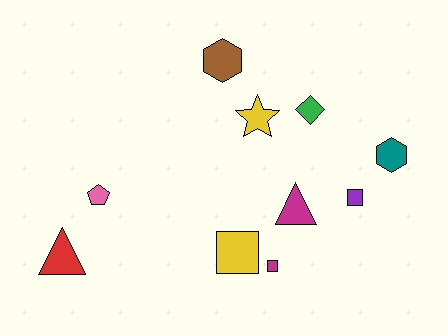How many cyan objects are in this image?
There are no cyan objects.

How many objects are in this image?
There are 10 objects.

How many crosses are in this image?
There are no crosses.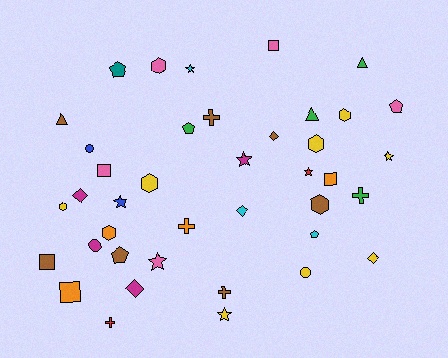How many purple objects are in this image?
There are no purple objects.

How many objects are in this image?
There are 40 objects.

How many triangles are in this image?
There are 3 triangles.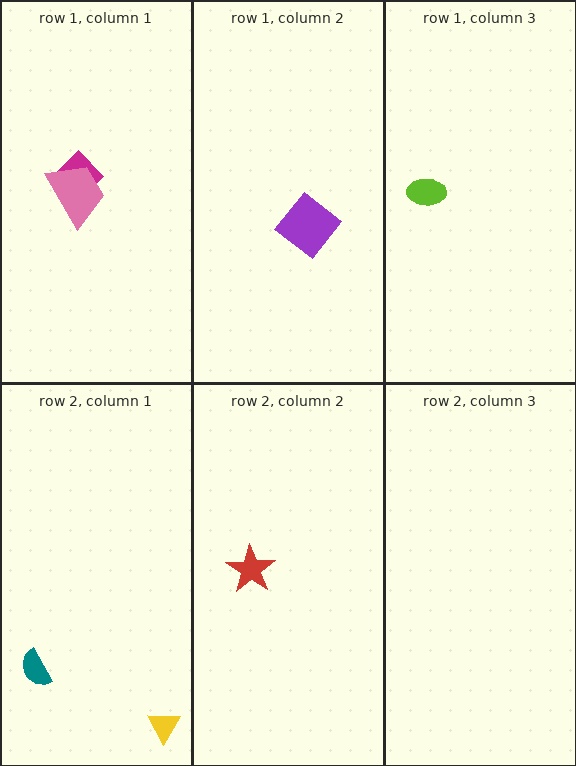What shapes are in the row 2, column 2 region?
The red star.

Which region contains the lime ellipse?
The row 1, column 3 region.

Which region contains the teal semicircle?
The row 2, column 1 region.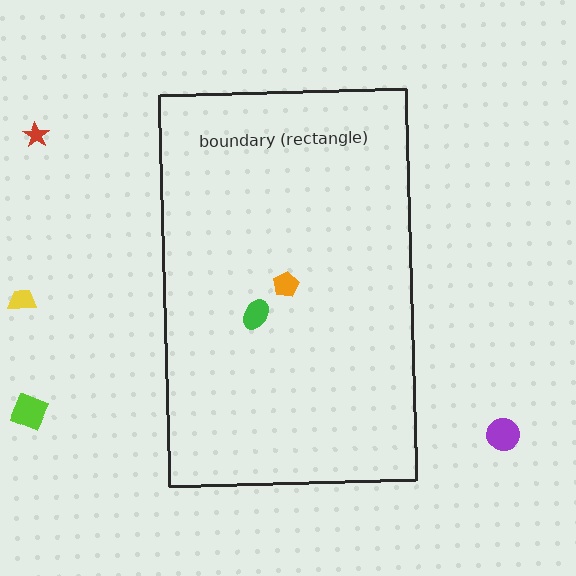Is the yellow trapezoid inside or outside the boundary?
Outside.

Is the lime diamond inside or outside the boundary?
Outside.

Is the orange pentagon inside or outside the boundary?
Inside.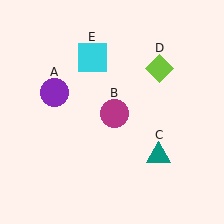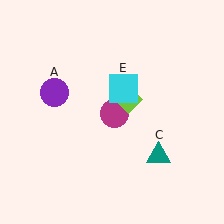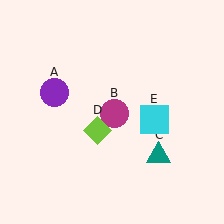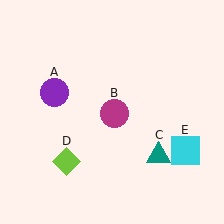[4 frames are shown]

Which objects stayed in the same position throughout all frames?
Purple circle (object A) and magenta circle (object B) and teal triangle (object C) remained stationary.